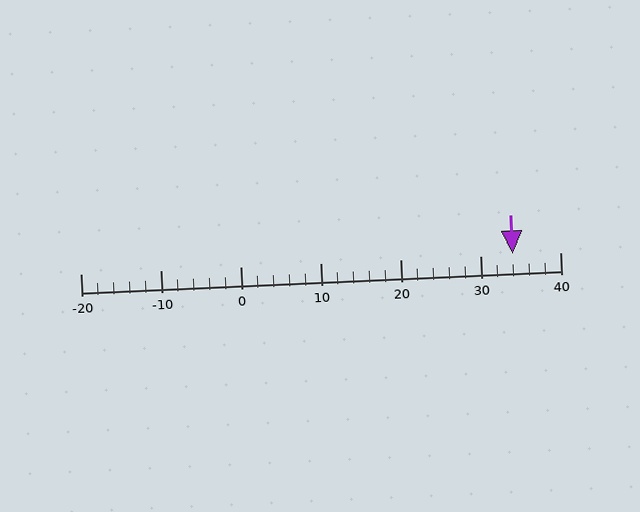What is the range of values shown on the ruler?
The ruler shows values from -20 to 40.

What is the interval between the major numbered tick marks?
The major tick marks are spaced 10 units apart.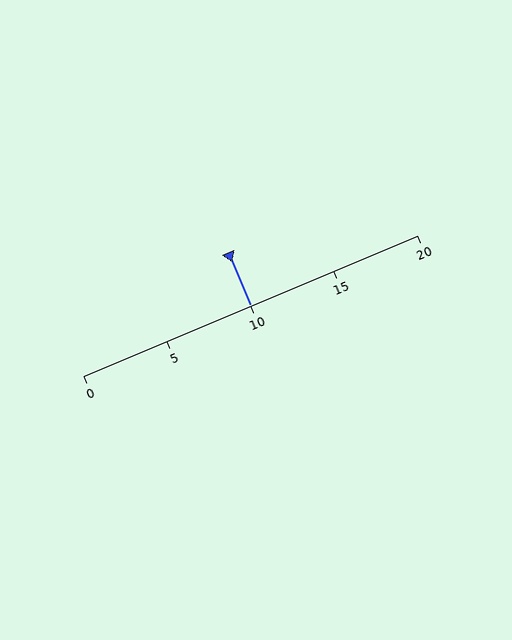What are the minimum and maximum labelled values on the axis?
The axis runs from 0 to 20.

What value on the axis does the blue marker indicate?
The marker indicates approximately 10.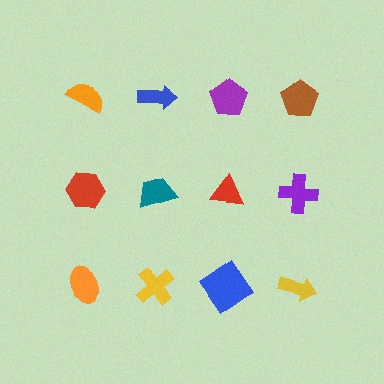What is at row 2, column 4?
A purple cross.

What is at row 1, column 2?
A blue arrow.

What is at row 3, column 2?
A yellow cross.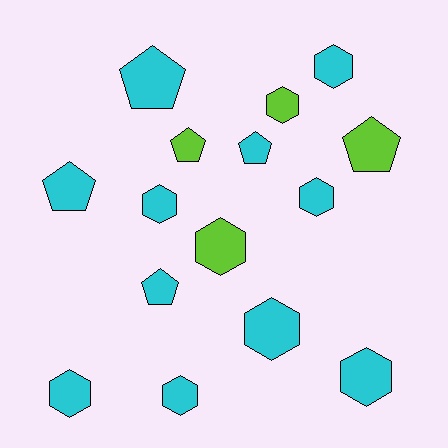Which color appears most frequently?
Cyan, with 11 objects.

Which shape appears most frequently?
Hexagon, with 9 objects.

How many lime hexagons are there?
There are 2 lime hexagons.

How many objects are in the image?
There are 15 objects.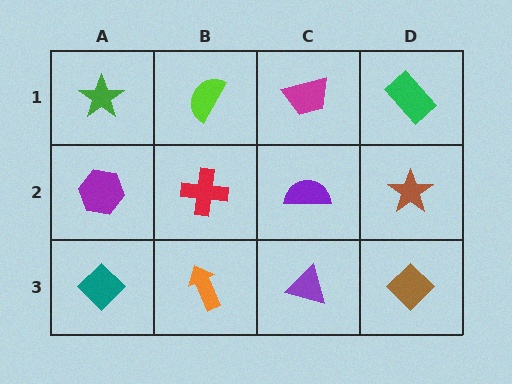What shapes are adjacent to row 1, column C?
A purple semicircle (row 2, column C), a lime semicircle (row 1, column B), a green rectangle (row 1, column D).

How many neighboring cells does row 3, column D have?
2.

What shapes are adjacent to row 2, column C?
A magenta trapezoid (row 1, column C), a purple triangle (row 3, column C), a red cross (row 2, column B), a brown star (row 2, column D).